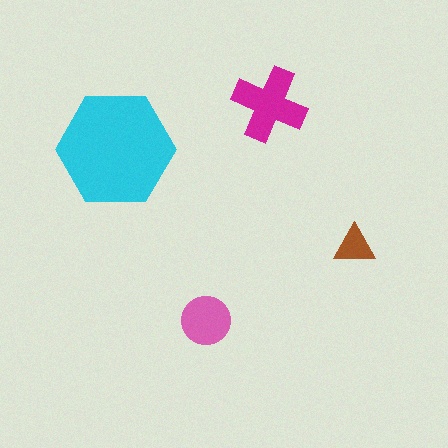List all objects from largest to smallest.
The cyan hexagon, the magenta cross, the pink circle, the brown triangle.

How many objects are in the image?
There are 4 objects in the image.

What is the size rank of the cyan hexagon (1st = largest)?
1st.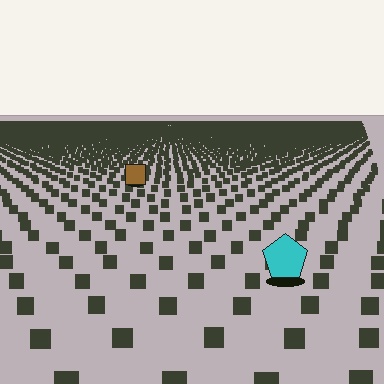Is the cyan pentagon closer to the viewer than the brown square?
Yes. The cyan pentagon is closer — you can tell from the texture gradient: the ground texture is coarser near it.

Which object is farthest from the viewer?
The brown square is farthest from the viewer. It appears smaller and the ground texture around it is denser.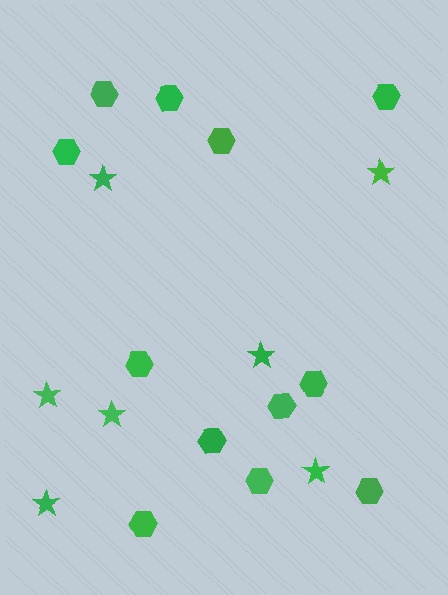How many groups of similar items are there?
There are 2 groups: one group of hexagons (12) and one group of stars (7).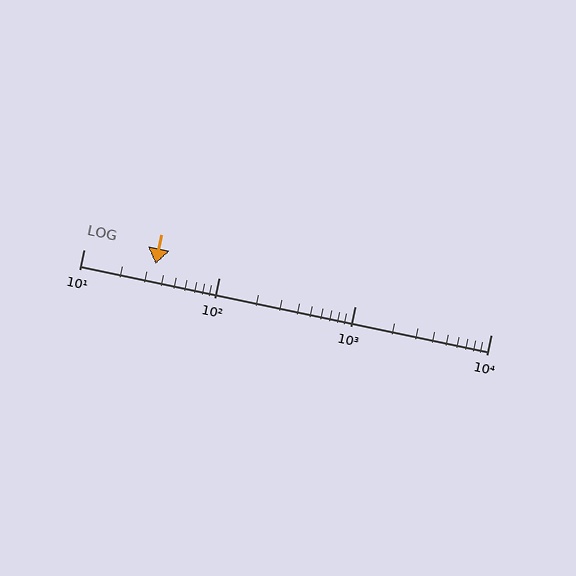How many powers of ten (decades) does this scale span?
The scale spans 3 decades, from 10 to 10000.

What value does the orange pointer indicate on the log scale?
The pointer indicates approximately 34.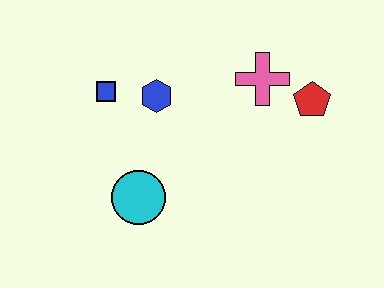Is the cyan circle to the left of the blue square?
No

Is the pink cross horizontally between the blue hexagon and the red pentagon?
Yes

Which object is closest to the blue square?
The blue hexagon is closest to the blue square.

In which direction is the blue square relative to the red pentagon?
The blue square is to the left of the red pentagon.